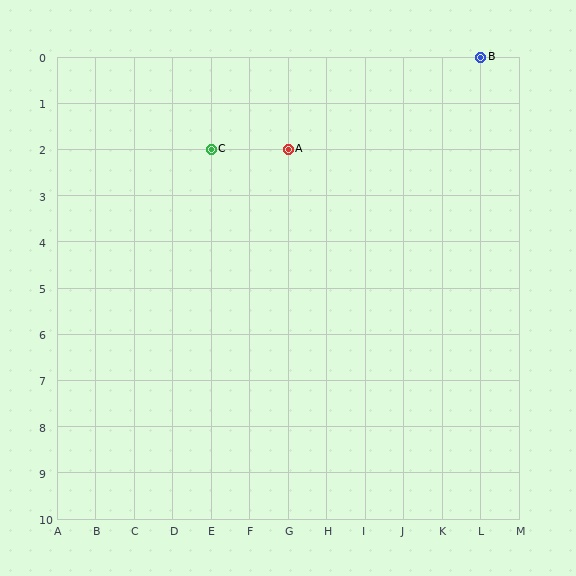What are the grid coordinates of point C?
Point C is at grid coordinates (E, 2).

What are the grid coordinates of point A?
Point A is at grid coordinates (G, 2).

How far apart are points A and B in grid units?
Points A and B are 5 columns and 2 rows apart (about 5.4 grid units diagonally).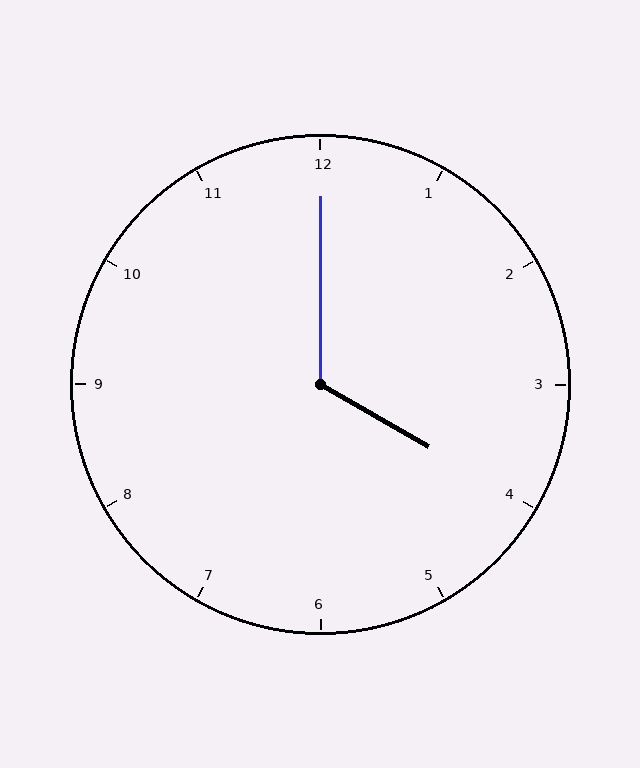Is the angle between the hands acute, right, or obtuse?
It is obtuse.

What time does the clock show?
4:00.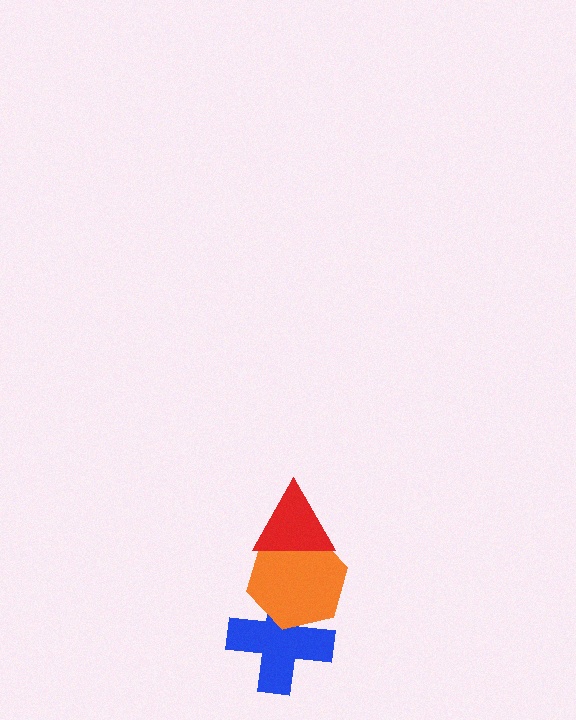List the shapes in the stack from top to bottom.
From top to bottom: the red triangle, the orange hexagon, the blue cross.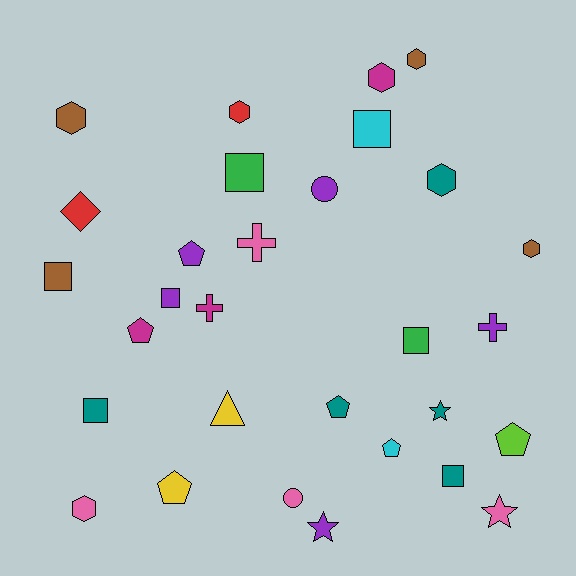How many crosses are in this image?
There are 3 crosses.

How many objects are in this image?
There are 30 objects.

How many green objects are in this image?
There are 2 green objects.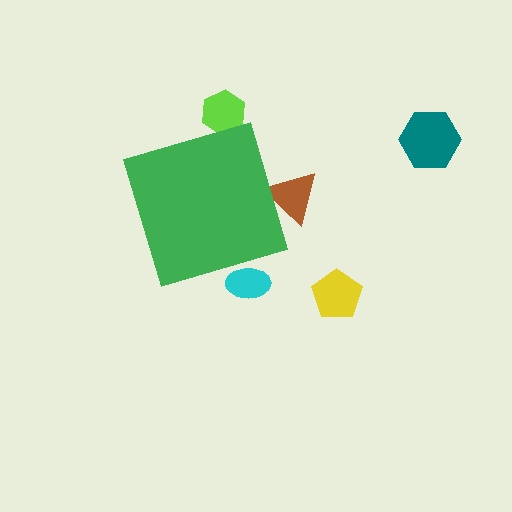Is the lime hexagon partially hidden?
Yes, the lime hexagon is partially hidden behind the green diamond.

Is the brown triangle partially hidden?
Yes, the brown triangle is partially hidden behind the green diamond.